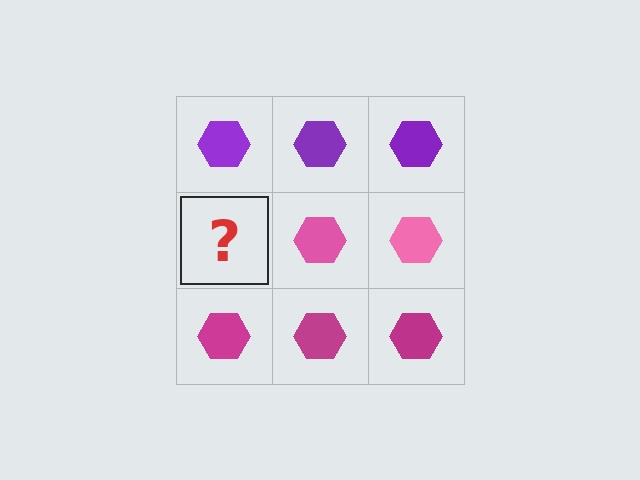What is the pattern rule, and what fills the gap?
The rule is that each row has a consistent color. The gap should be filled with a pink hexagon.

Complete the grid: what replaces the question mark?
The question mark should be replaced with a pink hexagon.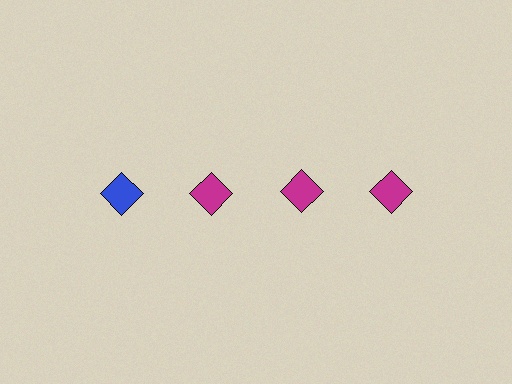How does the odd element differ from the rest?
It has a different color: blue instead of magenta.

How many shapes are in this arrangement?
There are 4 shapes arranged in a grid pattern.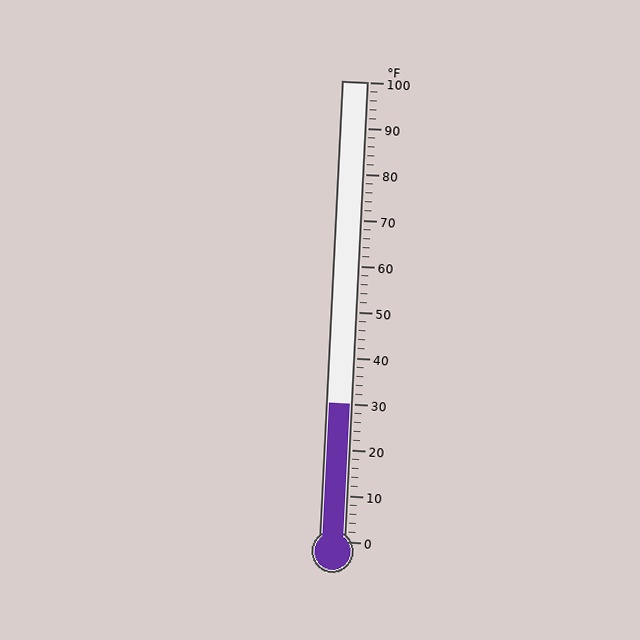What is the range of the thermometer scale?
The thermometer scale ranges from 0°F to 100°F.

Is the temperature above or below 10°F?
The temperature is above 10°F.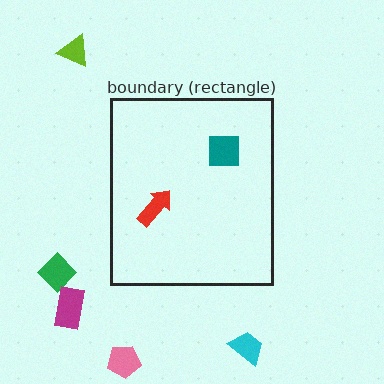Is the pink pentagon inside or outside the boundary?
Outside.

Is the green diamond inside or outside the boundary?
Outside.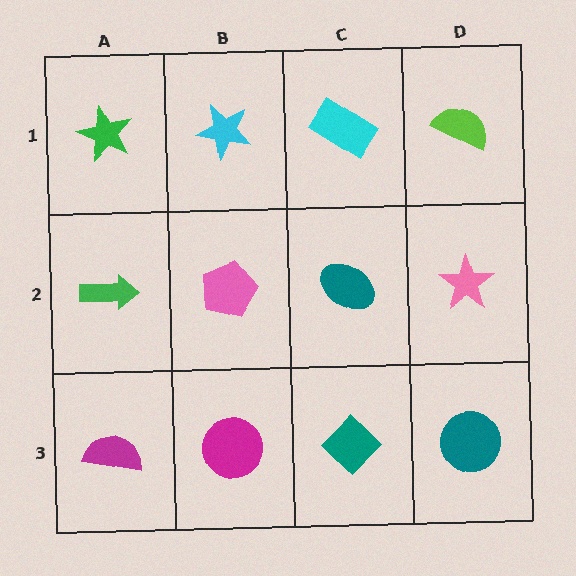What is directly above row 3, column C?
A teal ellipse.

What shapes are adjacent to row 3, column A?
A green arrow (row 2, column A), a magenta circle (row 3, column B).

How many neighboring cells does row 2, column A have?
3.